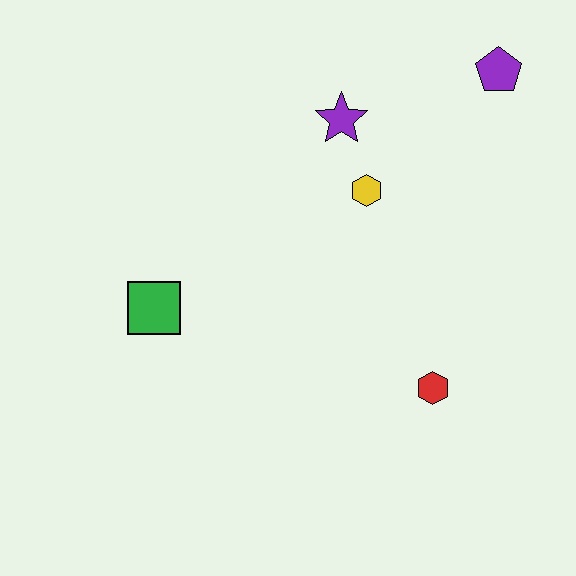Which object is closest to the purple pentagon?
The purple star is closest to the purple pentagon.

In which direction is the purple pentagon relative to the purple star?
The purple pentagon is to the right of the purple star.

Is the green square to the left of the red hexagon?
Yes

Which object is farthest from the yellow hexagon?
The green square is farthest from the yellow hexagon.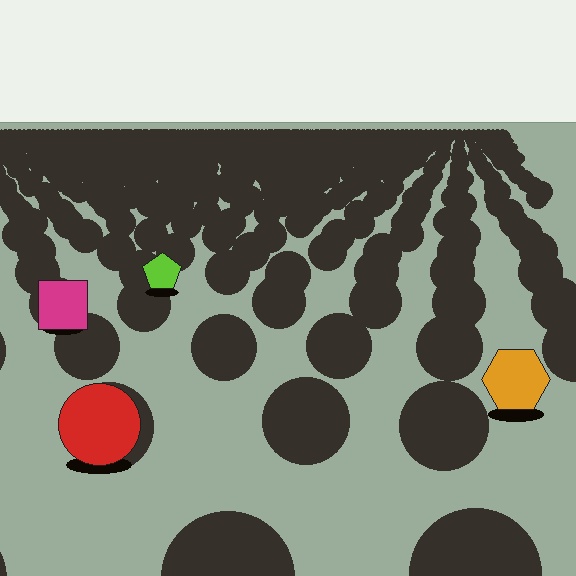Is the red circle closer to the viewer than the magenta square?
Yes. The red circle is closer — you can tell from the texture gradient: the ground texture is coarser near it.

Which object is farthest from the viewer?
The lime pentagon is farthest from the viewer. It appears smaller and the ground texture around it is denser.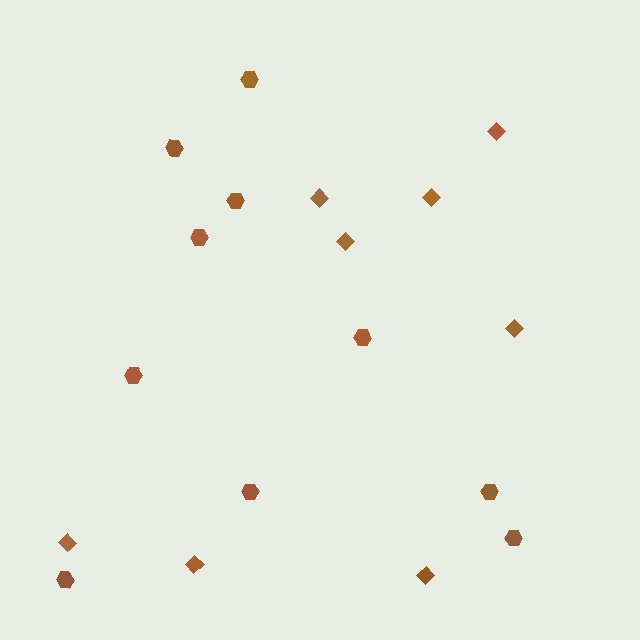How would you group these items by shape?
There are 2 groups: one group of diamonds (8) and one group of hexagons (10).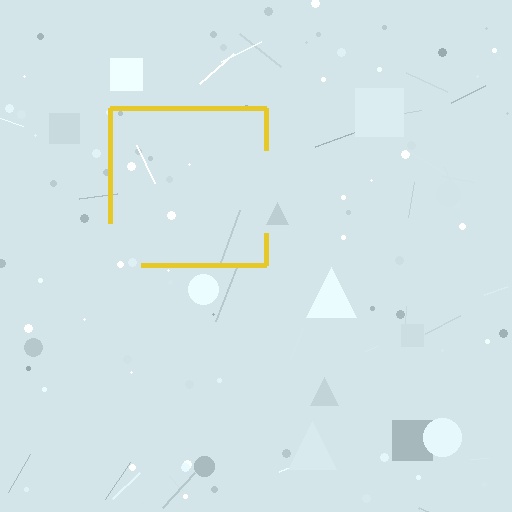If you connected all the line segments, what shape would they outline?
They would outline a square.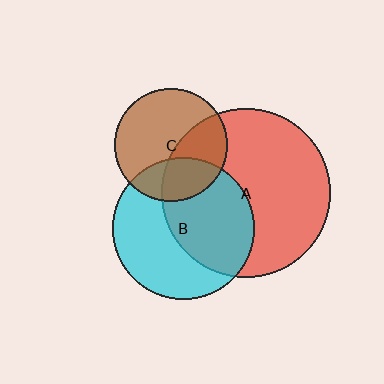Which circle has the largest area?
Circle A (red).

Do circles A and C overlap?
Yes.